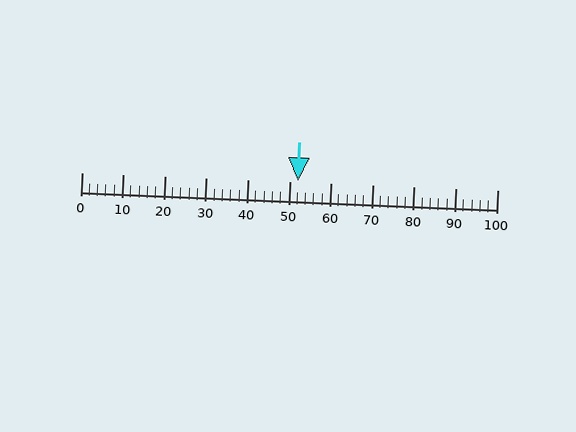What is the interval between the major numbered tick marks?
The major tick marks are spaced 10 units apart.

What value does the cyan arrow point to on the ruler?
The cyan arrow points to approximately 52.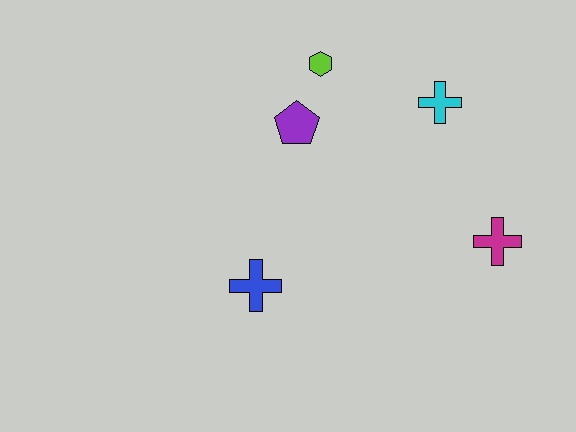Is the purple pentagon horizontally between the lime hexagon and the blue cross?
Yes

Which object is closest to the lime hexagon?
The purple pentagon is closest to the lime hexagon.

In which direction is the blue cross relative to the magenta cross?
The blue cross is to the left of the magenta cross.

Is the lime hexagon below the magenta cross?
No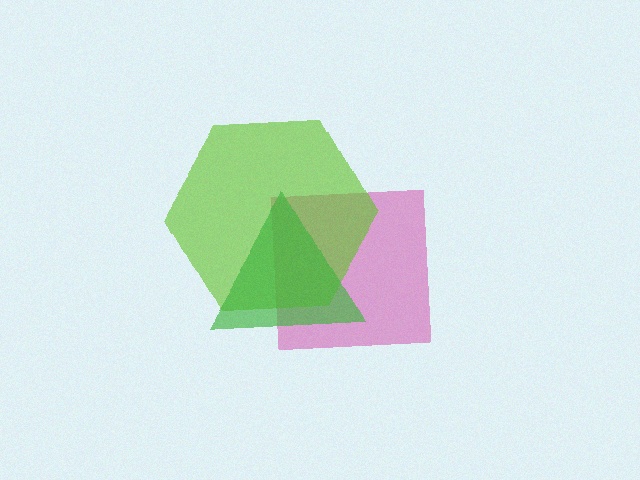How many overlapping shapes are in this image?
There are 3 overlapping shapes in the image.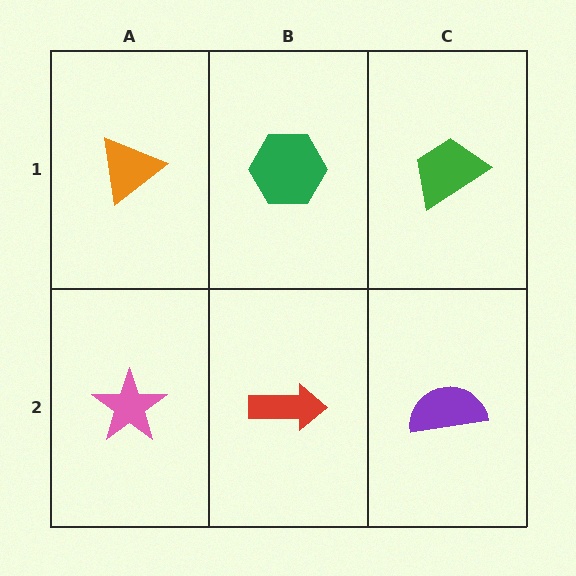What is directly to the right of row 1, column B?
A green trapezoid.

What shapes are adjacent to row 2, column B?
A green hexagon (row 1, column B), a pink star (row 2, column A), a purple semicircle (row 2, column C).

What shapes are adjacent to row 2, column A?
An orange triangle (row 1, column A), a red arrow (row 2, column B).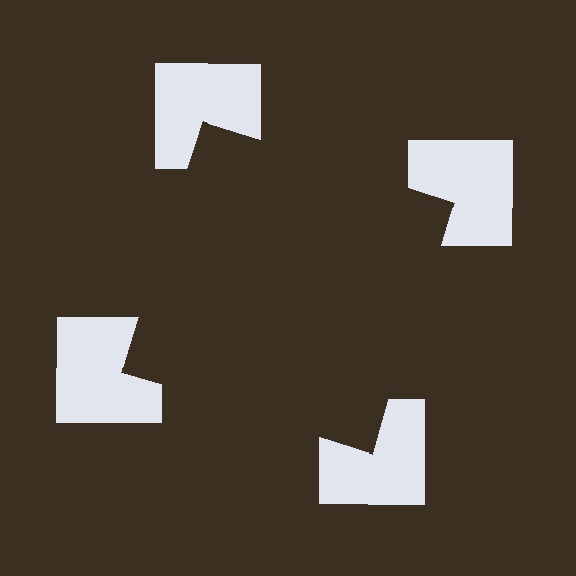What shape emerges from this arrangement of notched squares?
An illusory square — its edges are inferred from the aligned wedge cuts in the notched squares, not physically drawn.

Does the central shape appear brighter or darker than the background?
It typically appears slightly darker than the background, even though no actual brightness change is drawn.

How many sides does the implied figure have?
4 sides.